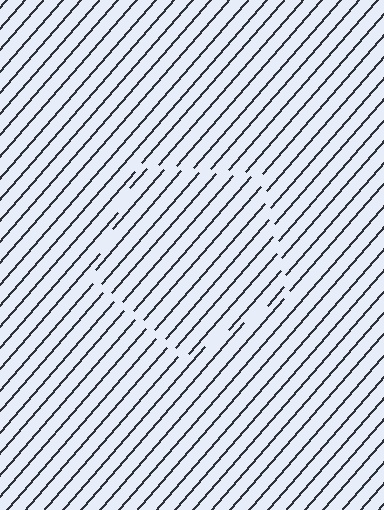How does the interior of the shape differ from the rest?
The interior of the shape contains the same grating, shifted by half a period — the contour is defined by the phase discontinuity where line-ends from the inner and outer gratings abut.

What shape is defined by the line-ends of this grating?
An illusory pentagon. The interior of the shape contains the same grating, shifted by half a period — the contour is defined by the phase discontinuity where line-ends from the inner and outer gratings abut.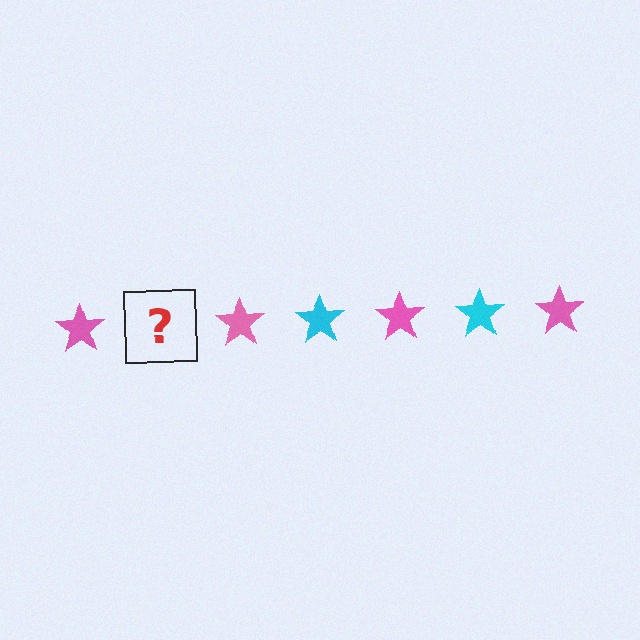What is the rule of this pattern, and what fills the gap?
The rule is that the pattern cycles through pink, cyan stars. The gap should be filled with a cyan star.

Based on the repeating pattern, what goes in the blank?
The blank should be a cyan star.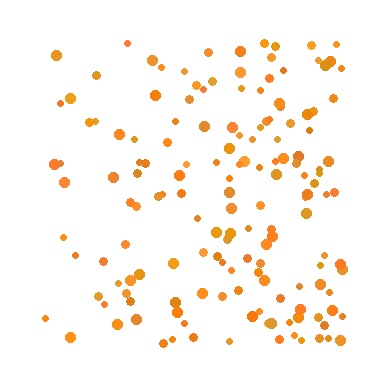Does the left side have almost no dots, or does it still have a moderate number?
Still a moderate number, just noticeably fewer than the right.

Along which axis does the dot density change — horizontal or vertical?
Horizontal.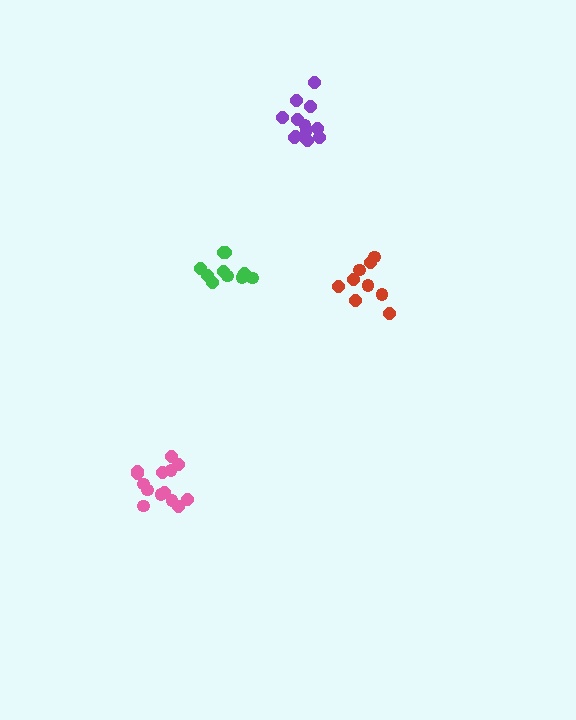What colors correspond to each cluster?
The clusters are colored: pink, purple, green, red.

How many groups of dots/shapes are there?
There are 4 groups.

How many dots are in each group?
Group 1: 14 dots, Group 2: 13 dots, Group 3: 10 dots, Group 4: 9 dots (46 total).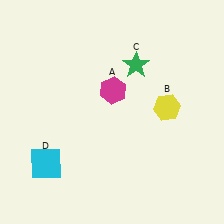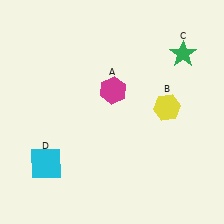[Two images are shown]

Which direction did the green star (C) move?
The green star (C) moved right.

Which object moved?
The green star (C) moved right.